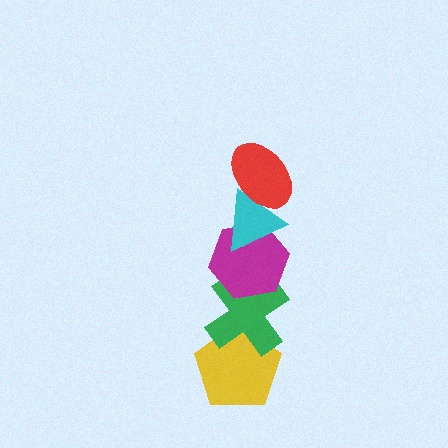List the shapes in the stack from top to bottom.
From top to bottom: the red ellipse, the cyan triangle, the magenta hexagon, the green cross, the yellow pentagon.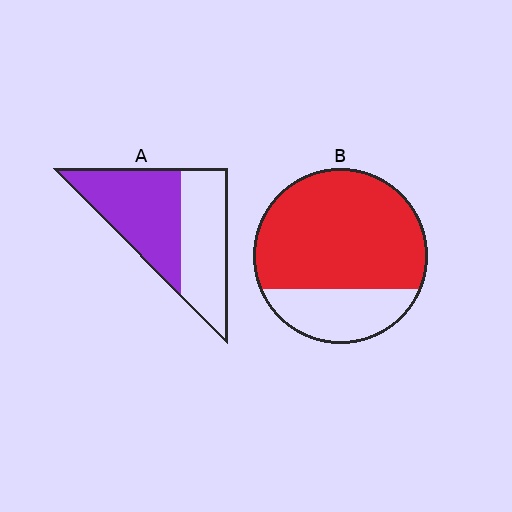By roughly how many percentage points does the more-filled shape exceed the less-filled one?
By roughly 20 percentage points (B over A).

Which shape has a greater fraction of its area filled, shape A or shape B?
Shape B.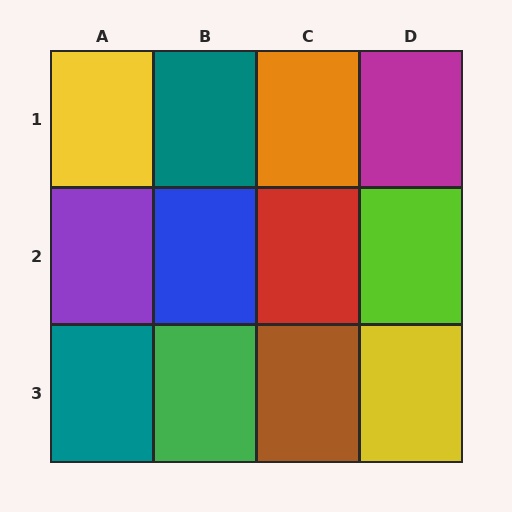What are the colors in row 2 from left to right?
Purple, blue, red, lime.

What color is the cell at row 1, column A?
Yellow.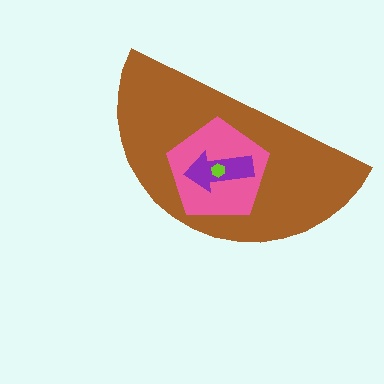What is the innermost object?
The lime hexagon.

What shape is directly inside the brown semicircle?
The pink pentagon.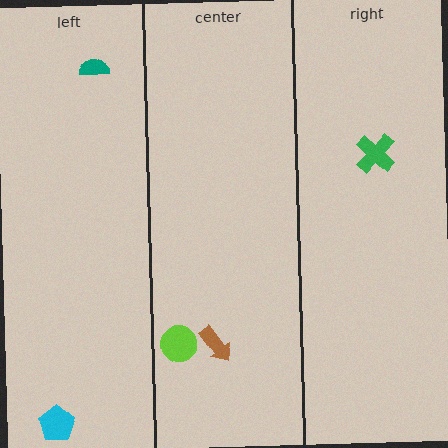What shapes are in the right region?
The green cross.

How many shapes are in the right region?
1.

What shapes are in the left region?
The teal semicircle, the cyan pentagon.